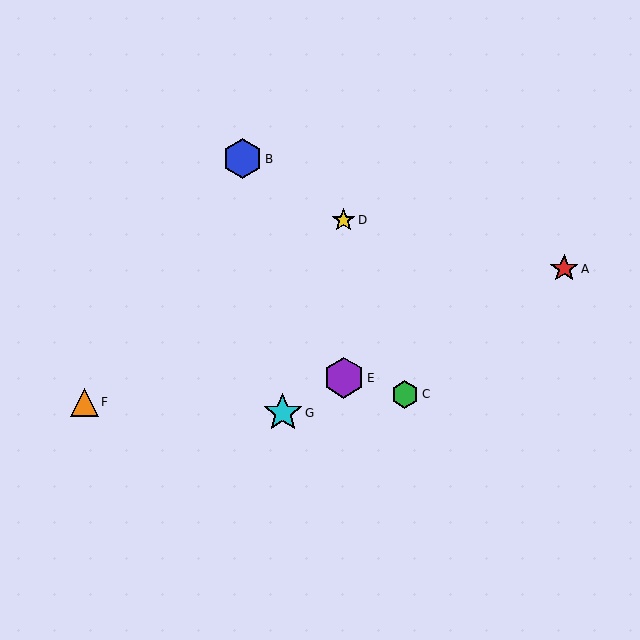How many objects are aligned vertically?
2 objects (D, E) are aligned vertically.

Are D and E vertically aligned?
Yes, both are at x≈344.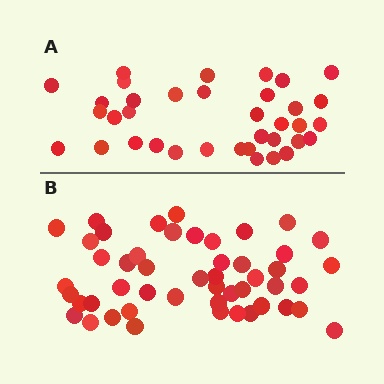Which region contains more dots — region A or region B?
Region B (the bottom region) has more dots.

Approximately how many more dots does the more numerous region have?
Region B has approximately 15 more dots than region A.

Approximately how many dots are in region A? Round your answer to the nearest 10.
About 40 dots. (The exact count is 36, which rounds to 40.)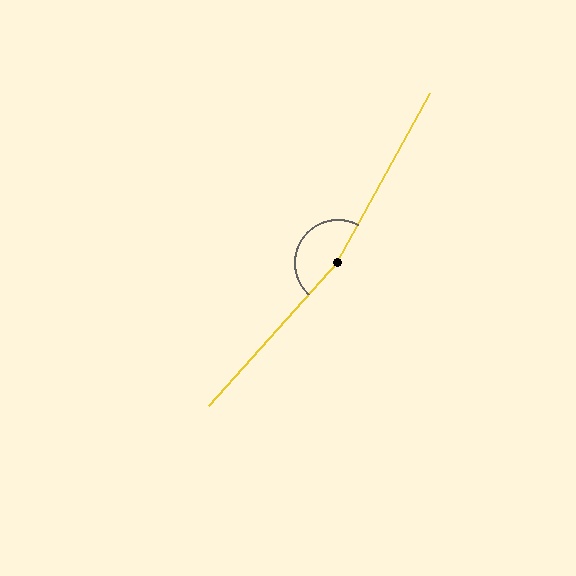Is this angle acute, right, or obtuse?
It is obtuse.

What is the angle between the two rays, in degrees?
Approximately 167 degrees.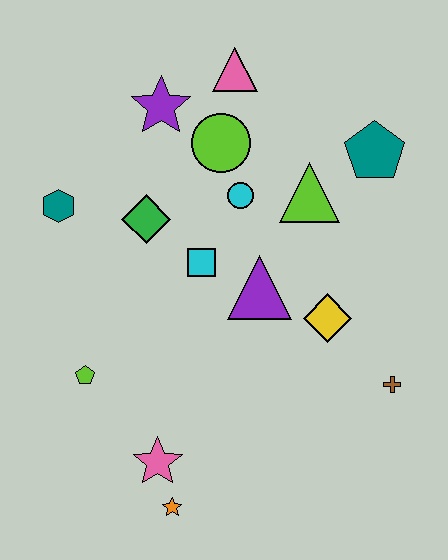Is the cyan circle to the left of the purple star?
No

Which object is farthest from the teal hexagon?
The brown cross is farthest from the teal hexagon.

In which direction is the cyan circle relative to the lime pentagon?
The cyan circle is above the lime pentagon.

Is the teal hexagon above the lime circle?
No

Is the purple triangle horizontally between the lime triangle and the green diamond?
Yes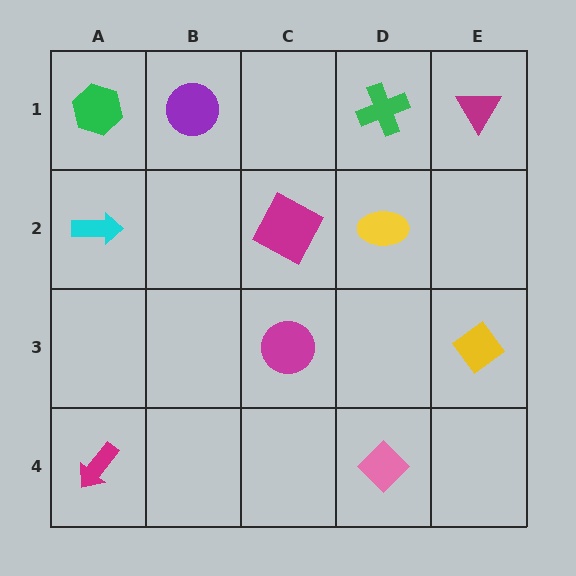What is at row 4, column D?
A pink diamond.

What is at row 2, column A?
A cyan arrow.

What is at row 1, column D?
A green cross.